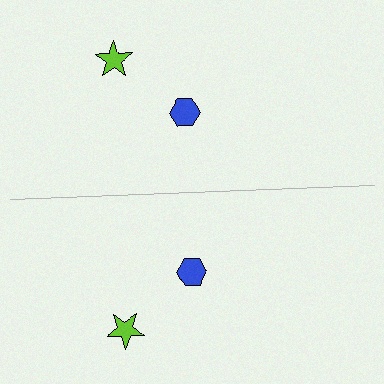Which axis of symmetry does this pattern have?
The pattern has a horizontal axis of symmetry running through the center of the image.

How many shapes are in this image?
There are 4 shapes in this image.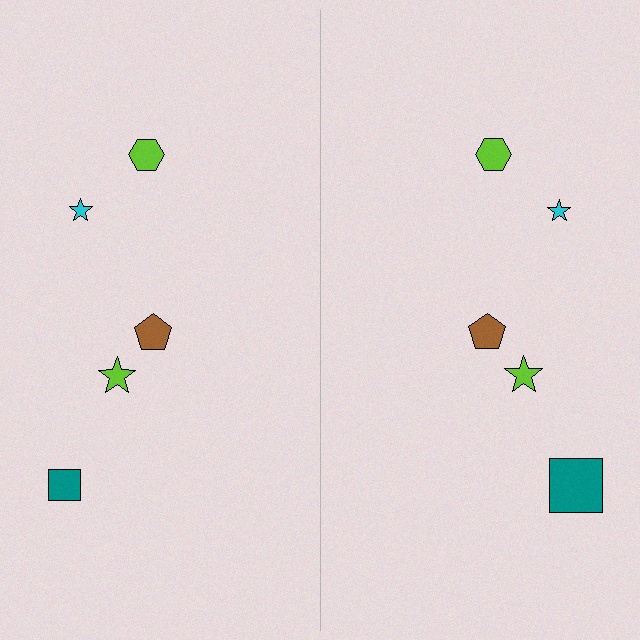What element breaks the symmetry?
The teal square on the right side has a different size than its mirror counterpart.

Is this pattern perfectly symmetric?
No, the pattern is not perfectly symmetric. The teal square on the right side has a different size than its mirror counterpart.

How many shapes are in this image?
There are 10 shapes in this image.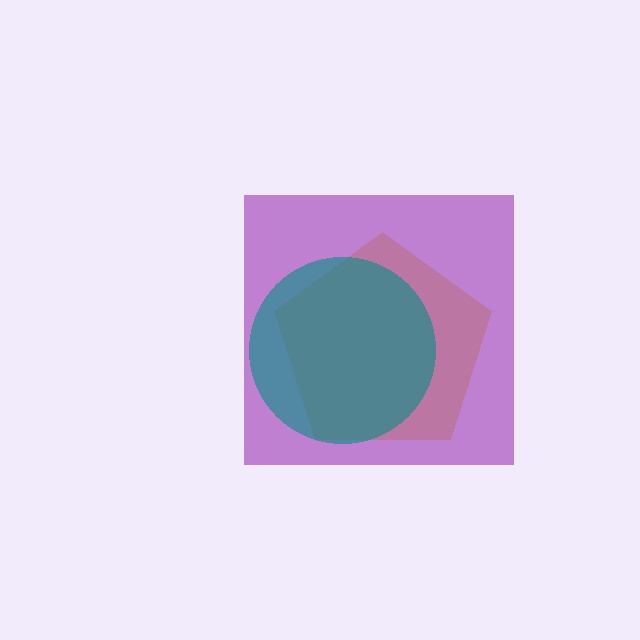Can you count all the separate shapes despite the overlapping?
Yes, there are 3 separate shapes.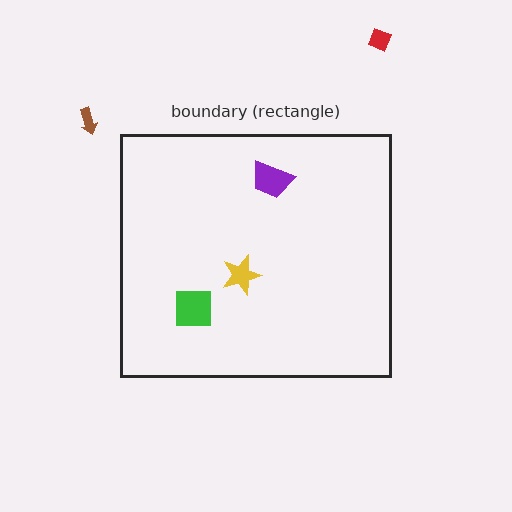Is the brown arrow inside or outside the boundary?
Outside.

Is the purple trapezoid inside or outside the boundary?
Inside.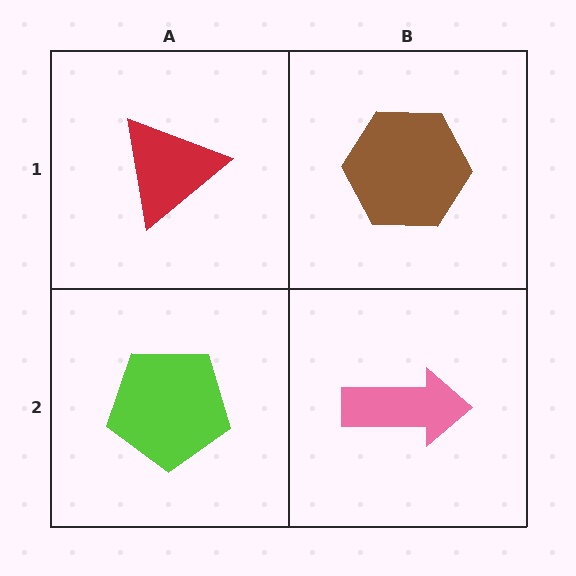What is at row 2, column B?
A pink arrow.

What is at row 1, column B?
A brown hexagon.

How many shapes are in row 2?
2 shapes.